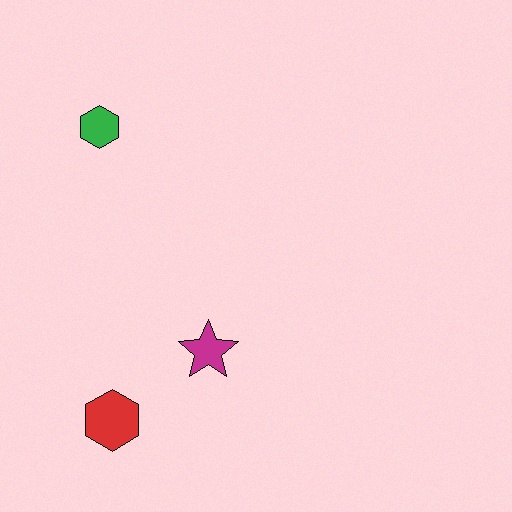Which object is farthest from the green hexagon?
The red hexagon is farthest from the green hexagon.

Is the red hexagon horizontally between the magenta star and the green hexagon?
Yes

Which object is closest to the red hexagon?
The magenta star is closest to the red hexagon.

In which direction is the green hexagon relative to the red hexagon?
The green hexagon is above the red hexagon.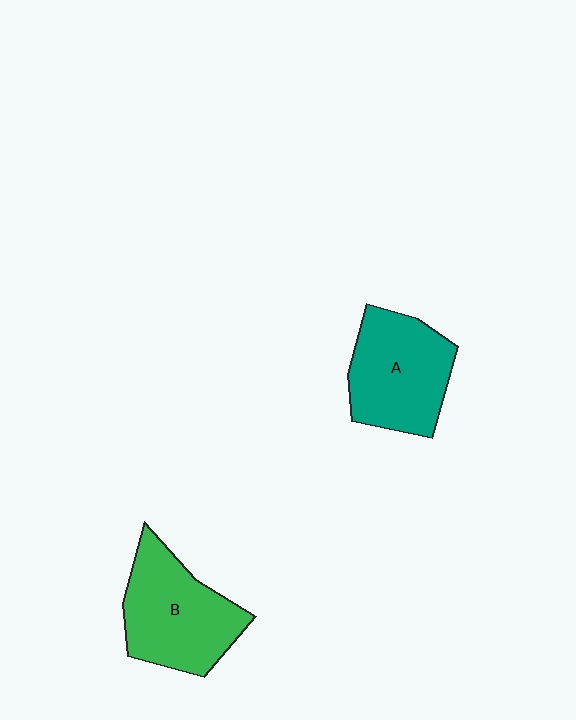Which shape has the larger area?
Shape B (green).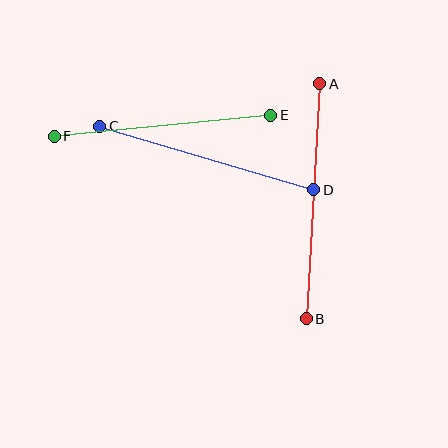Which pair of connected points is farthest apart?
Points A and B are farthest apart.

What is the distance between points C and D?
The distance is approximately 224 pixels.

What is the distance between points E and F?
The distance is approximately 218 pixels.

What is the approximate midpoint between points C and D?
The midpoint is at approximately (207, 158) pixels.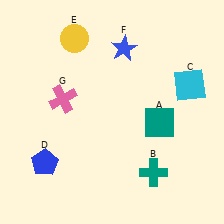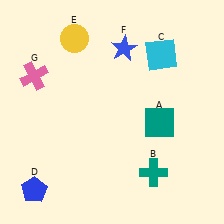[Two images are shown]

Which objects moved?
The objects that moved are: the cyan square (C), the blue pentagon (D), the pink cross (G).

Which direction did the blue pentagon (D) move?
The blue pentagon (D) moved down.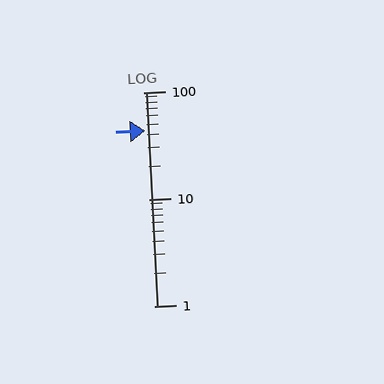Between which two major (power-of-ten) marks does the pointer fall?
The pointer is between 10 and 100.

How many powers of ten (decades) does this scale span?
The scale spans 2 decades, from 1 to 100.